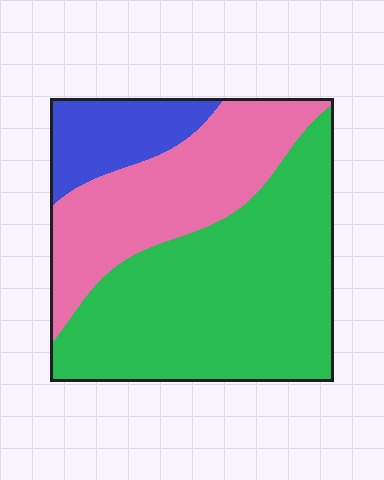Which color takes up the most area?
Green, at roughly 55%.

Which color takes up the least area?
Blue, at roughly 15%.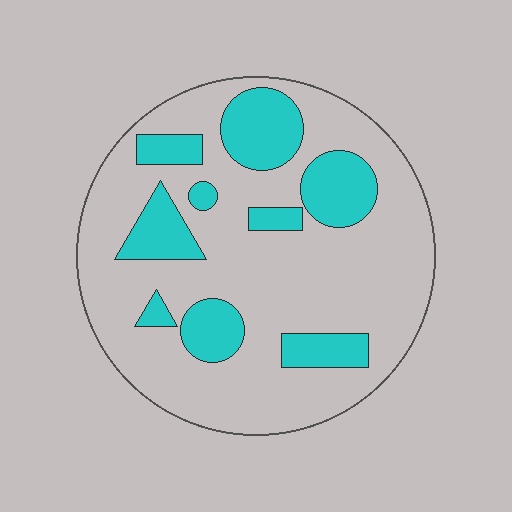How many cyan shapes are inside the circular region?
9.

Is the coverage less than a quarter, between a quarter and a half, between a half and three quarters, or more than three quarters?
Less than a quarter.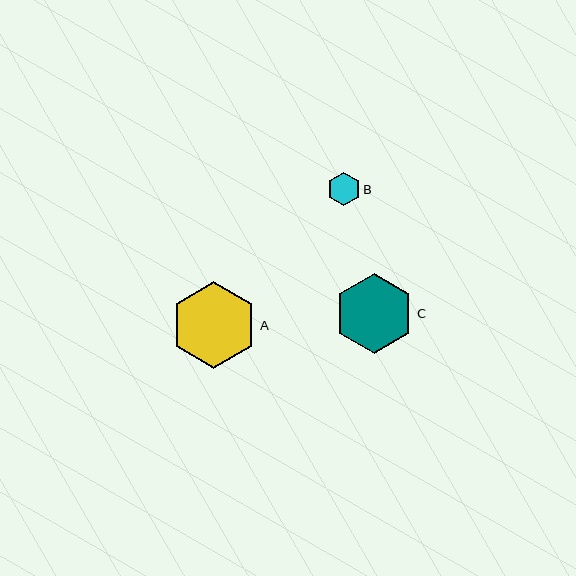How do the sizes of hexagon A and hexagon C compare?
Hexagon A and hexagon C are approximately the same size.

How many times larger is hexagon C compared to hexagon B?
Hexagon C is approximately 2.4 times the size of hexagon B.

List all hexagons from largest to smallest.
From largest to smallest: A, C, B.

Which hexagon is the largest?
Hexagon A is the largest with a size of approximately 87 pixels.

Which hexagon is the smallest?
Hexagon B is the smallest with a size of approximately 33 pixels.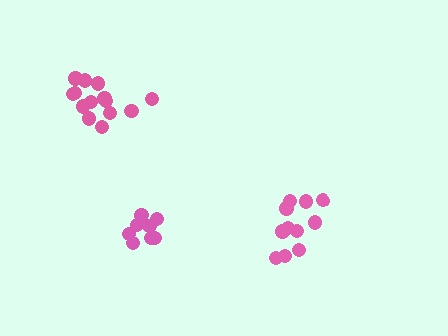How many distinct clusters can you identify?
There are 3 distinct clusters.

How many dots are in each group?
Group 1: 14 dots, Group 2: 10 dots, Group 3: 11 dots (35 total).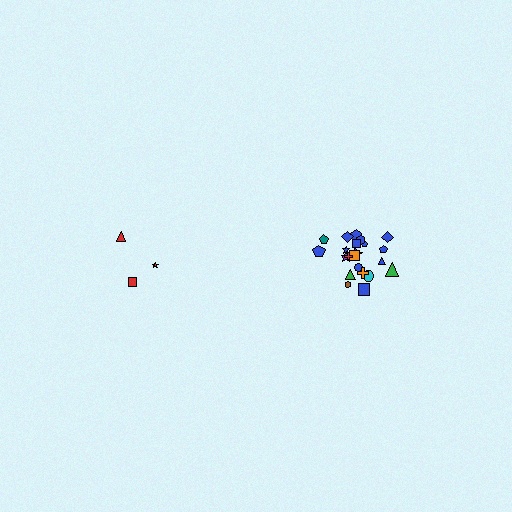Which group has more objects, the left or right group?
The right group.